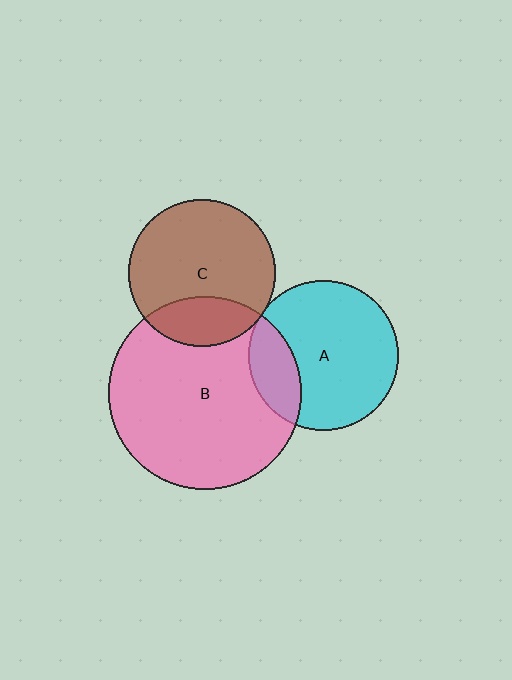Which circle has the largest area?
Circle B (pink).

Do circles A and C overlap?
Yes.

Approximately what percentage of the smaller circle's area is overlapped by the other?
Approximately 5%.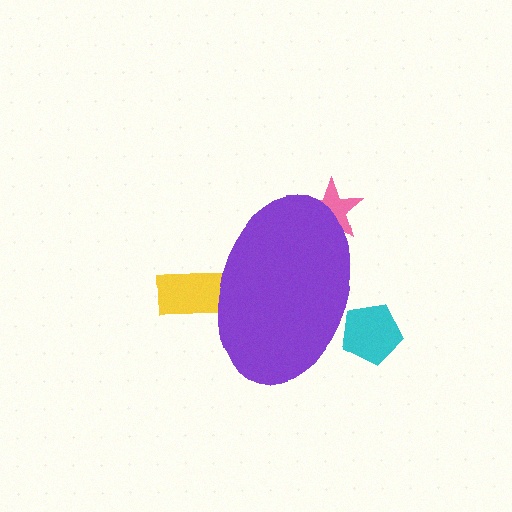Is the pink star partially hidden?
Yes, the pink star is partially hidden behind the purple ellipse.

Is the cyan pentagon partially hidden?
Yes, the cyan pentagon is partially hidden behind the purple ellipse.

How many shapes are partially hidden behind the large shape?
3 shapes are partially hidden.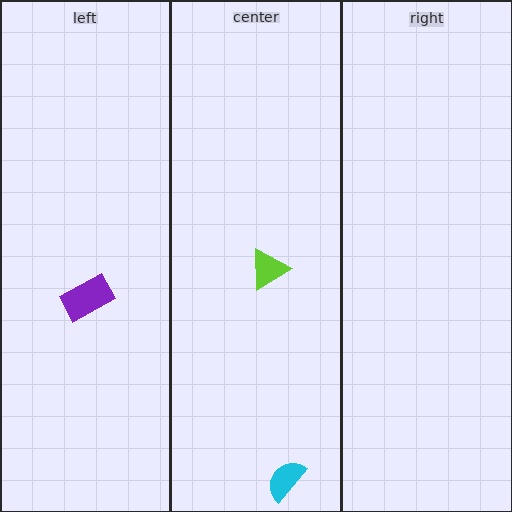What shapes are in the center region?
The lime triangle, the cyan semicircle.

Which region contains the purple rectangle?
The left region.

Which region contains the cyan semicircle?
The center region.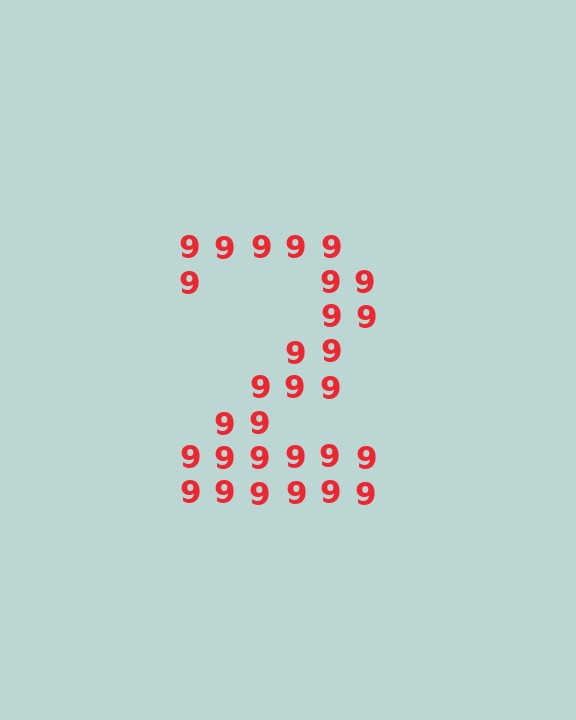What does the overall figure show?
The overall figure shows the digit 2.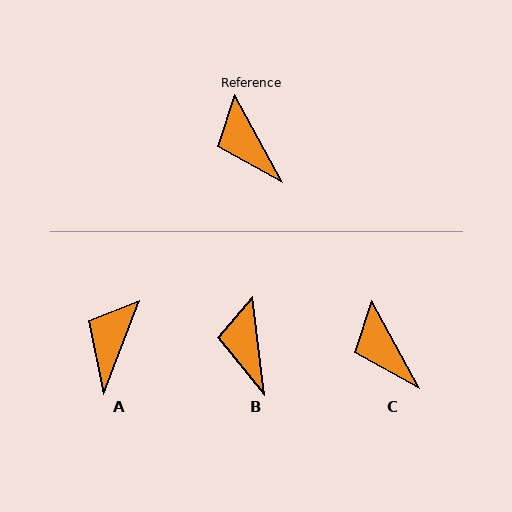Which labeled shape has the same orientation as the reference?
C.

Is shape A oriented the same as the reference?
No, it is off by about 50 degrees.